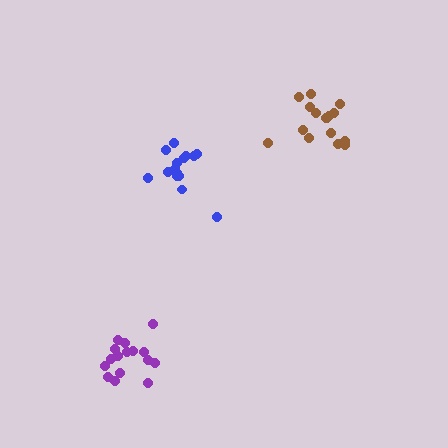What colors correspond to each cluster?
The clusters are colored: blue, purple, brown.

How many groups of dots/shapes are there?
There are 3 groups.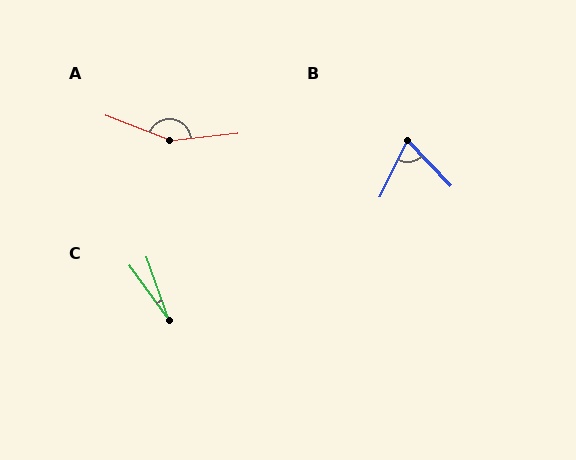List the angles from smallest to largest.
C (17°), B (70°), A (153°).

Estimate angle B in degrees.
Approximately 70 degrees.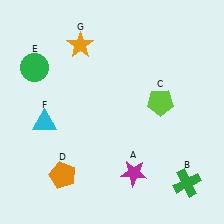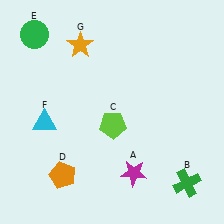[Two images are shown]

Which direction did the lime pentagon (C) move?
The lime pentagon (C) moved left.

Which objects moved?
The objects that moved are: the lime pentagon (C), the green circle (E).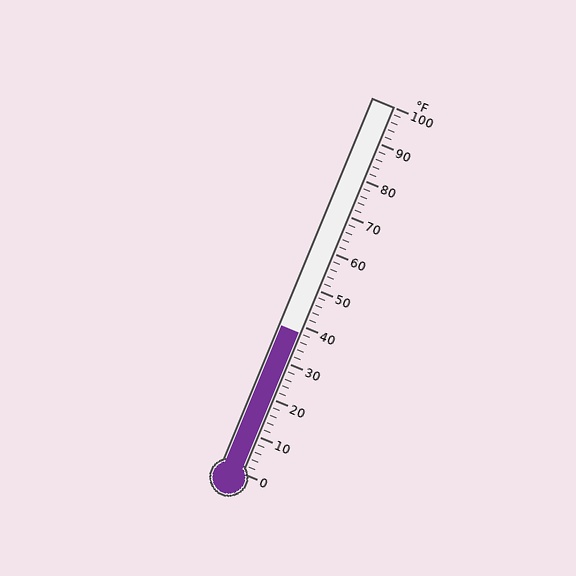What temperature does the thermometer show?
The thermometer shows approximately 38°F.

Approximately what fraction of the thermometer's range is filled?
The thermometer is filled to approximately 40% of its range.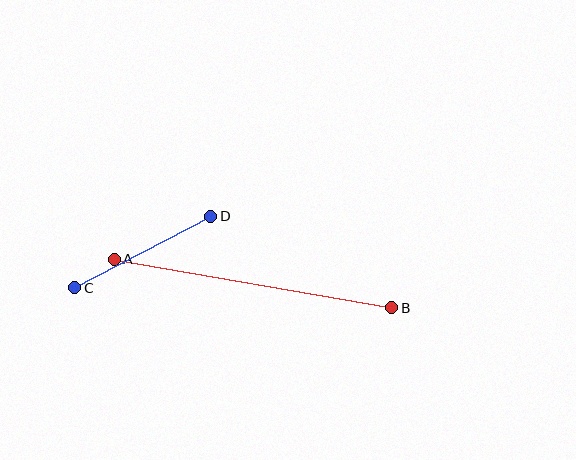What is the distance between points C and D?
The distance is approximately 153 pixels.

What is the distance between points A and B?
The distance is approximately 282 pixels.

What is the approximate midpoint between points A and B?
The midpoint is at approximately (253, 283) pixels.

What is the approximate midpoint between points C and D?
The midpoint is at approximately (143, 252) pixels.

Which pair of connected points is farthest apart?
Points A and B are farthest apart.